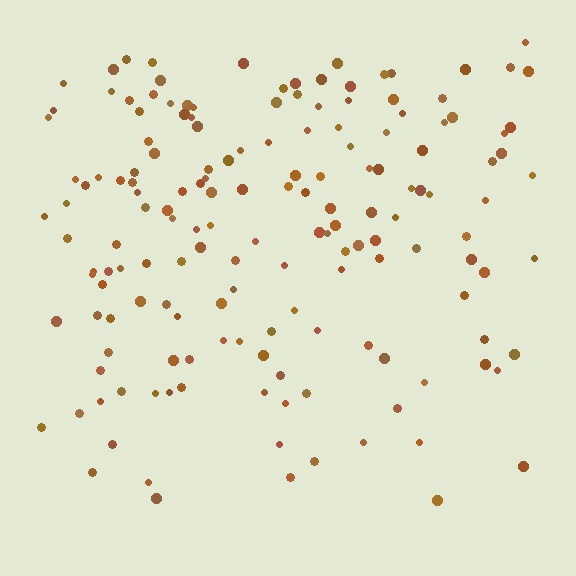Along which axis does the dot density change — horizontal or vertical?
Vertical.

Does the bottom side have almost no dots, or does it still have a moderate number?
Still a moderate number, just noticeably fewer than the top.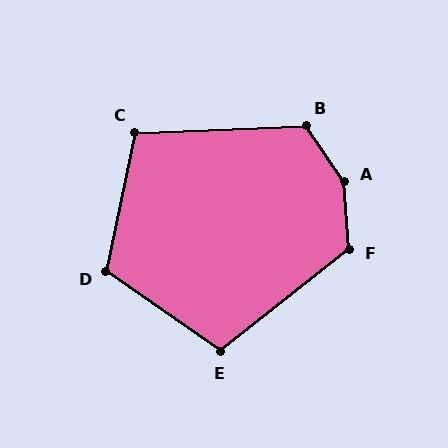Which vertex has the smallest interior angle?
C, at approximately 104 degrees.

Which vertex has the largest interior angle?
A, at approximately 149 degrees.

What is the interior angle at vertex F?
Approximately 125 degrees (obtuse).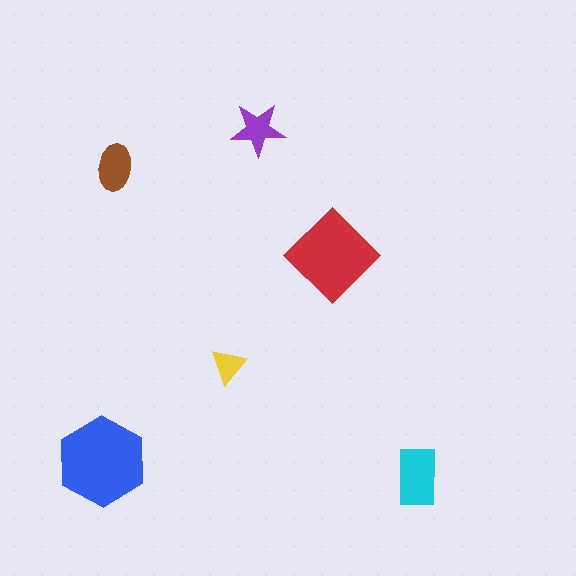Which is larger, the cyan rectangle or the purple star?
The cyan rectangle.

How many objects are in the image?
There are 6 objects in the image.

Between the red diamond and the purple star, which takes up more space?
The red diamond.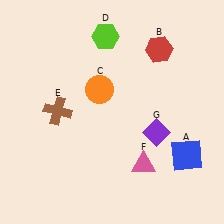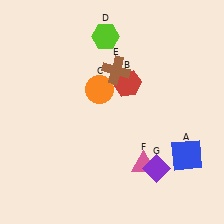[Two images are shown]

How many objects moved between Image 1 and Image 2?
3 objects moved between the two images.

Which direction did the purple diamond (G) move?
The purple diamond (G) moved down.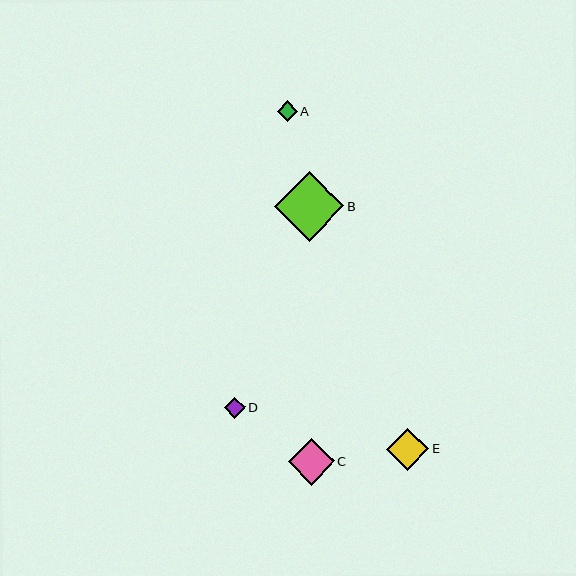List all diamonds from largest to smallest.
From largest to smallest: B, C, E, D, A.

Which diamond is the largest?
Diamond B is the largest with a size of approximately 69 pixels.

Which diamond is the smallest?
Diamond A is the smallest with a size of approximately 20 pixels.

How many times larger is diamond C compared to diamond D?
Diamond C is approximately 2.2 times the size of diamond D.